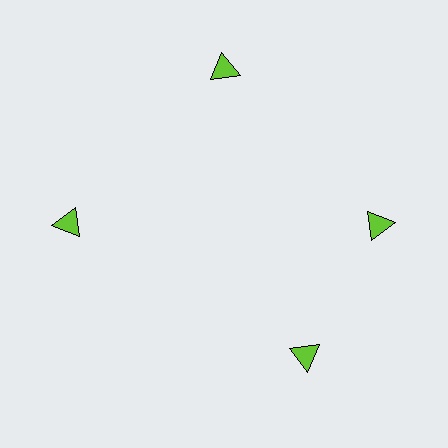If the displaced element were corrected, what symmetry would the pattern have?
It would have 4-fold rotational symmetry — the pattern would map onto itself every 90 degrees.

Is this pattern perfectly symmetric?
No. The 4 lime triangles are arranged in a ring, but one element near the 6 o'clock position is rotated out of alignment along the ring, breaking the 4-fold rotational symmetry.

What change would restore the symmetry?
The symmetry would be restored by rotating it back into even spacing with its neighbors so that all 4 triangles sit at equal angles and equal distance from the center.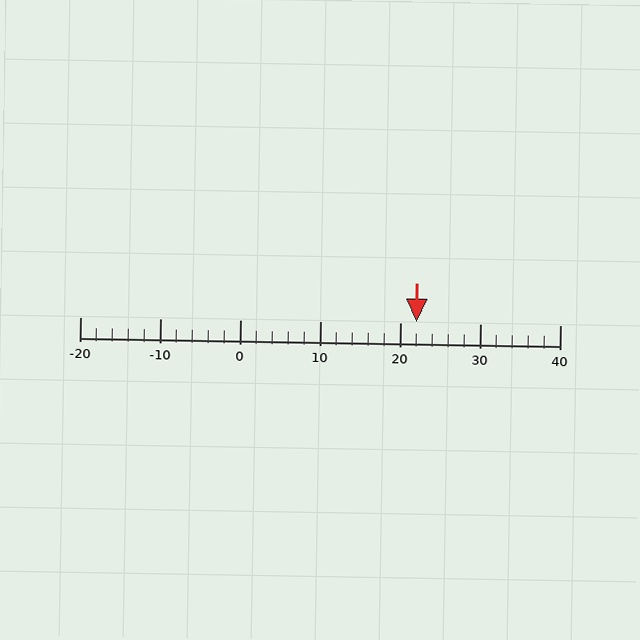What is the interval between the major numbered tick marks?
The major tick marks are spaced 10 units apart.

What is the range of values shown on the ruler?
The ruler shows values from -20 to 40.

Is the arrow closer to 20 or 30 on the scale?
The arrow is closer to 20.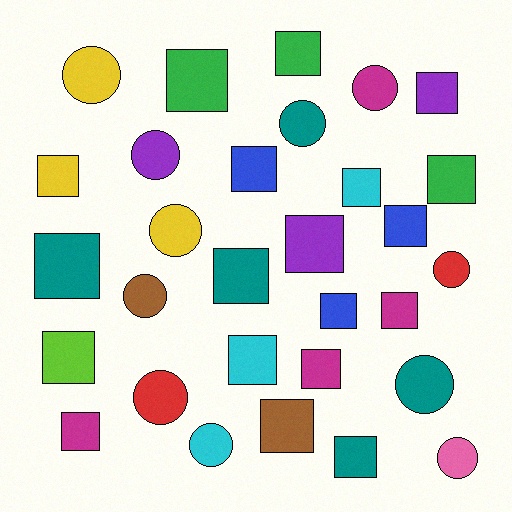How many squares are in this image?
There are 19 squares.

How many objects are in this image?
There are 30 objects.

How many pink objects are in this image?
There is 1 pink object.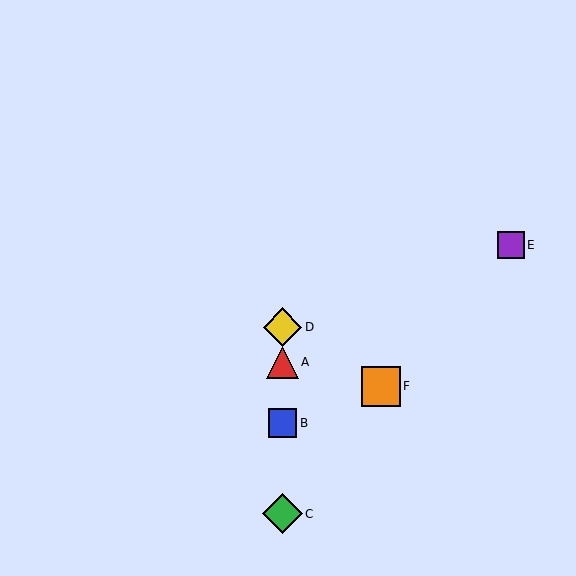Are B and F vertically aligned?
No, B is at x≈282 and F is at x≈381.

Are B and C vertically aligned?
Yes, both are at x≈282.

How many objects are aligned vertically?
4 objects (A, B, C, D) are aligned vertically.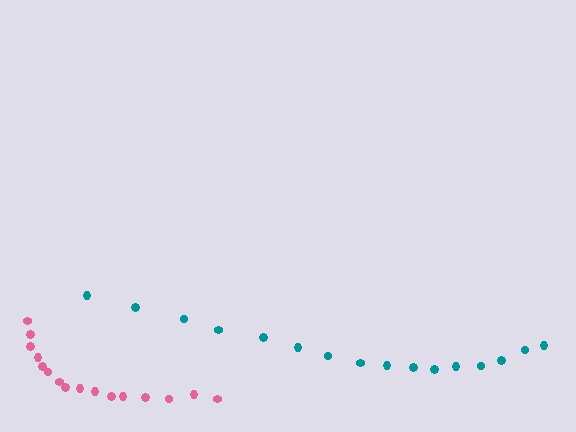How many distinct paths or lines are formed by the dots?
There are 2 distinct paths.